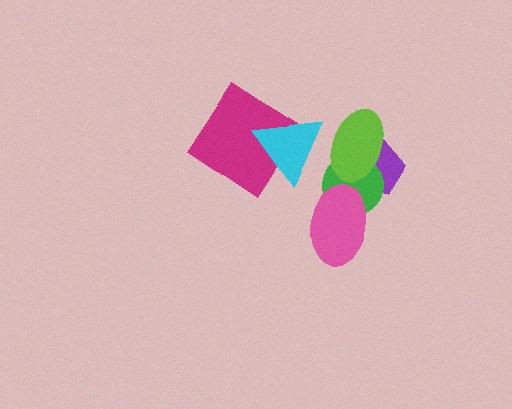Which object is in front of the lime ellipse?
The cyan triangle is in front of the lime ellipse.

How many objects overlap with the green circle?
3 objects overlap with the green circle.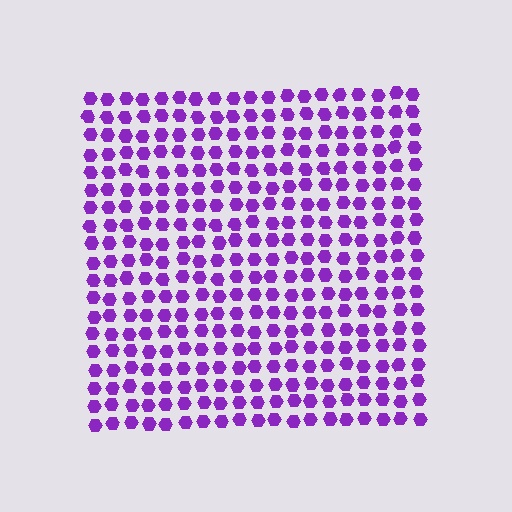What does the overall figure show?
The overall figure shows a square.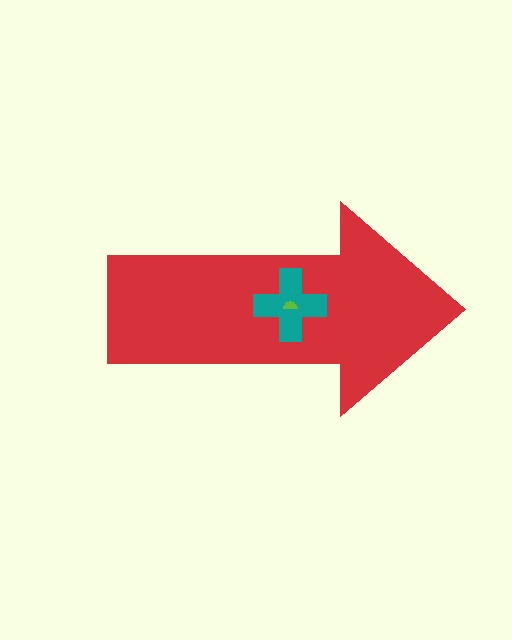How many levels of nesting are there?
3.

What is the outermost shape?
The red arrow.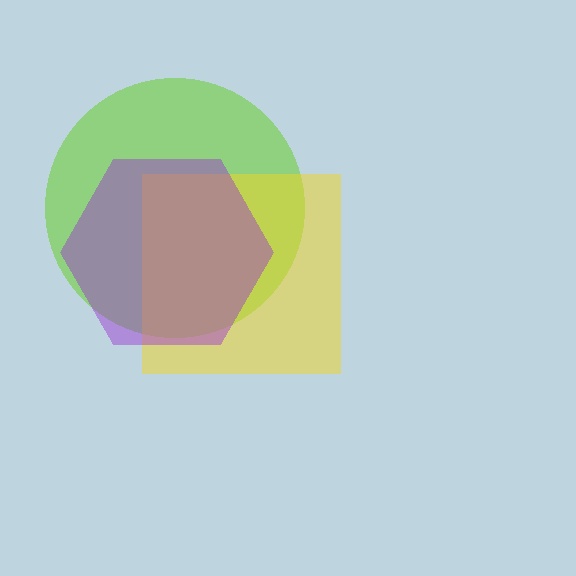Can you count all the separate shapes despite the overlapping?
Yes, there are 3 separate shapes.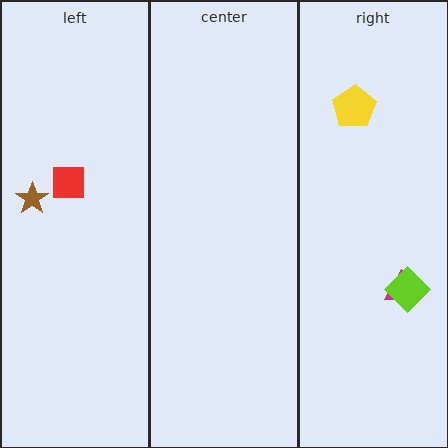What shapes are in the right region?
The magenta triangle, the lime diamond, the yellow pentagon.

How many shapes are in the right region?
3.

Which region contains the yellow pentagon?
The right region.